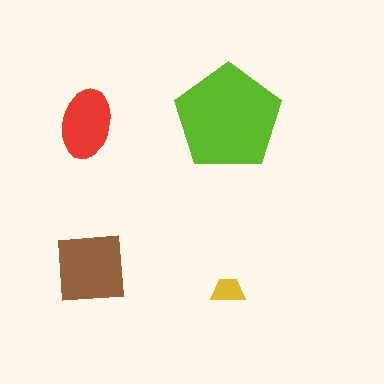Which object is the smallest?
The yellow trapezoid.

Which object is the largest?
The lime pentagon.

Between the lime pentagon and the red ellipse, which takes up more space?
The lime pentagon.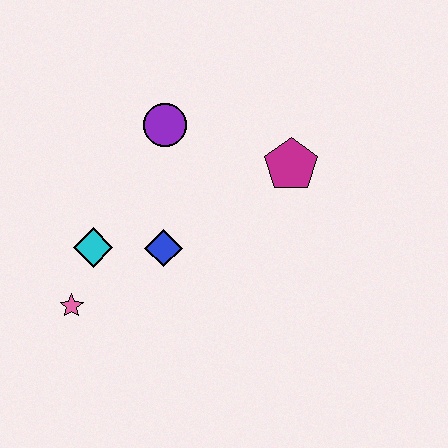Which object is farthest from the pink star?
The magenta pentagon is farthest from the pink star.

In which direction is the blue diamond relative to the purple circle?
The blue diamond is below the purple circle.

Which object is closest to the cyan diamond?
The pink star is closest to the cyan diamond.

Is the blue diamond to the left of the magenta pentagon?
Yes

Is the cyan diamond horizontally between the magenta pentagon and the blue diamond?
No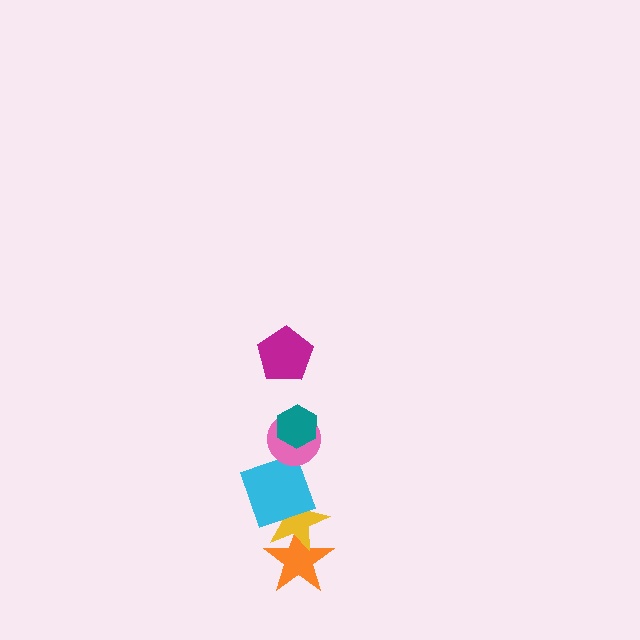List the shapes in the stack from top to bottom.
From top to bottom: the magenta pentagon, the teal hexagon, the pink circle, the cyan square, the yellow star, the orange star.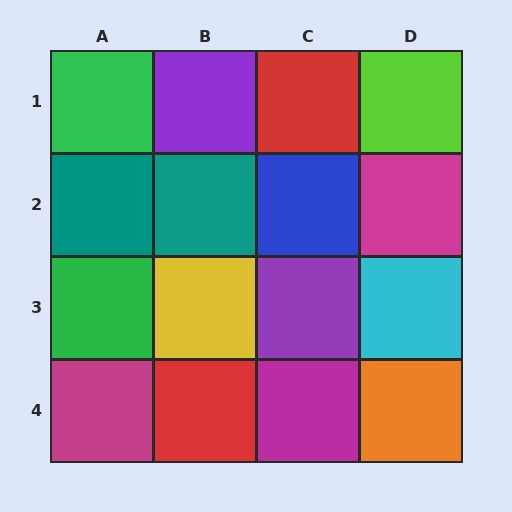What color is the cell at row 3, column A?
Green.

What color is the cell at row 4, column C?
Magenta.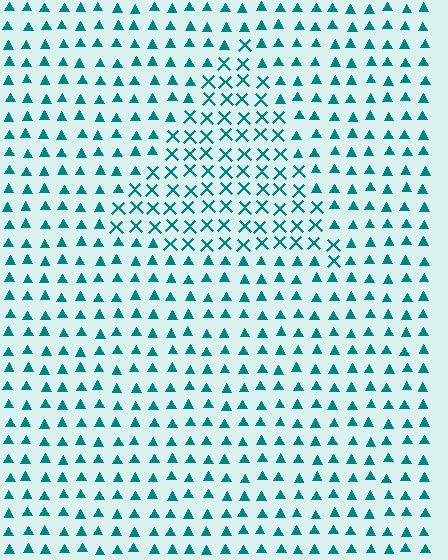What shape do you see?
I see a triangle.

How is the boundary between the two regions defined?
The boundary is defined by a change in element shape: X marks inside vs. triangles outside. All elements share the same color and spacing.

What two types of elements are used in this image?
The image uses X marks inside the triangle region and triangles outside it.